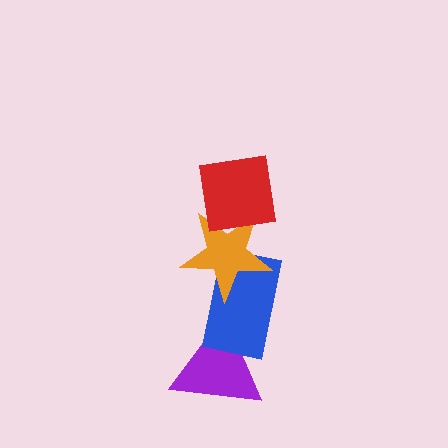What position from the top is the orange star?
The orange star is 2nd from the top.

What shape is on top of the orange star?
The red square is on top of the orange star.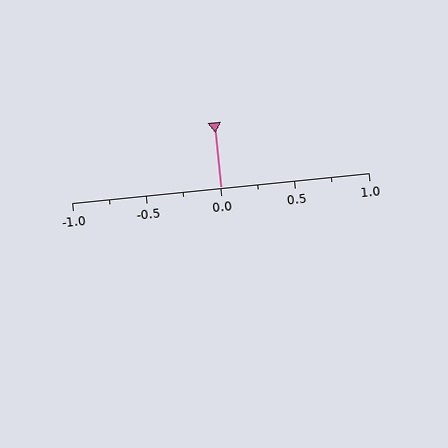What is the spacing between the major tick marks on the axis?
The major ticks are spaced 0.5 apart.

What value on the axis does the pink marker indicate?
The marker indicates approximately 0.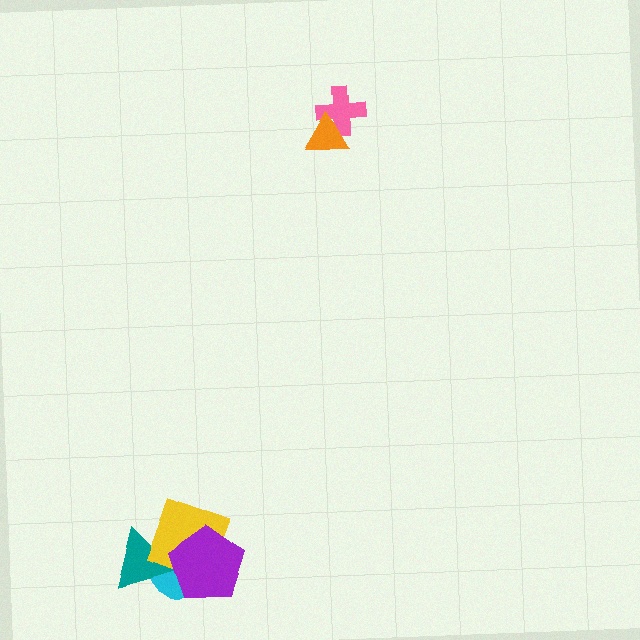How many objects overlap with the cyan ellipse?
3 objects overlap with the cyan ellipse.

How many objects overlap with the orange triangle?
1 object overlaps with the orange triangle.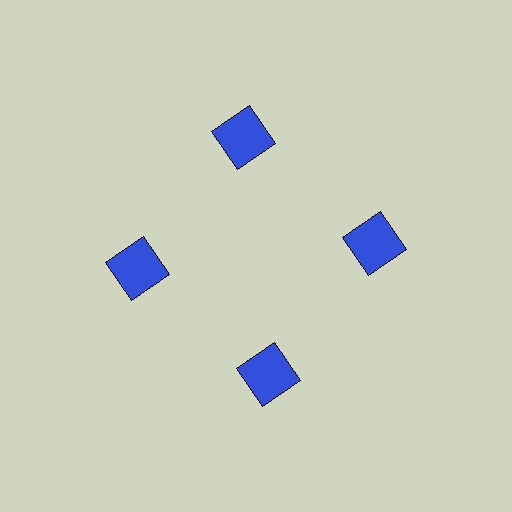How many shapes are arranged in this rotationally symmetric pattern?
There are 4 shapes, arranged in 4 groups of 1.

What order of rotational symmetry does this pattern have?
This pattern has 4-fold rotational symmetry.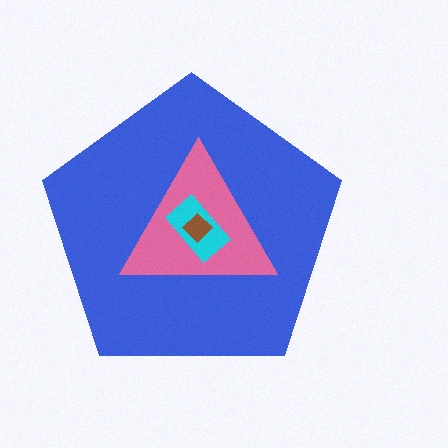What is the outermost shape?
The blue pentagon.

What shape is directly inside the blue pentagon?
The pink triangle.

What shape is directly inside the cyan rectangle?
The brown diamond.